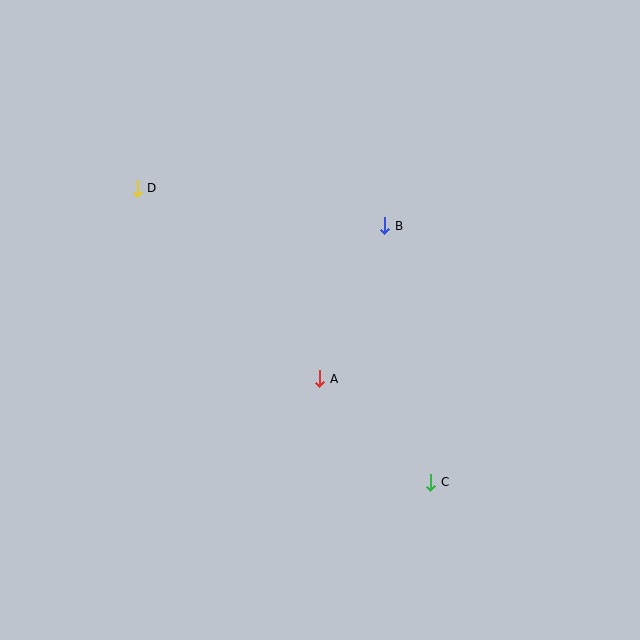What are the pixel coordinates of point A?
Point A is at (320, 379).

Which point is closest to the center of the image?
Point A at (320, 379) is closest to the center.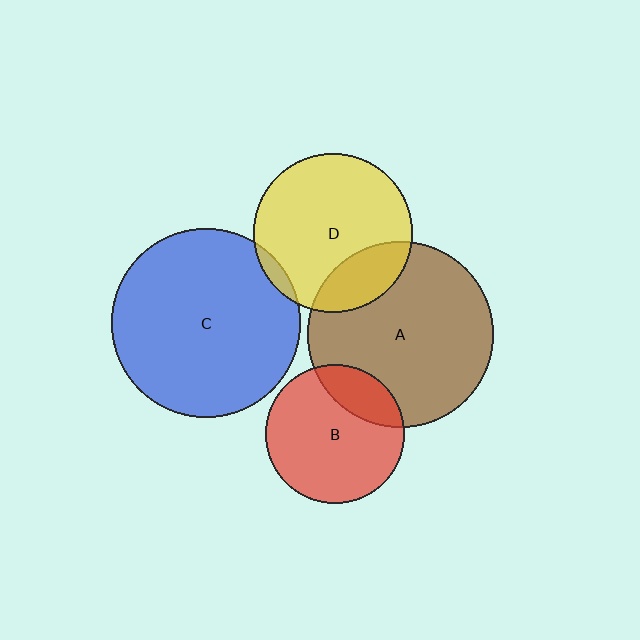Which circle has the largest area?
Circle C (blue).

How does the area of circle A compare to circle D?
Approximately 1.4 times.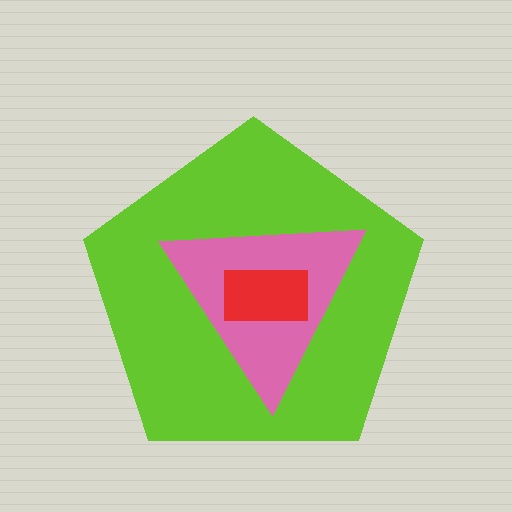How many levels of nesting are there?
3.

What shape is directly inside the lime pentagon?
The pink triangle.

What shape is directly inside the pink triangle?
The red rectangle.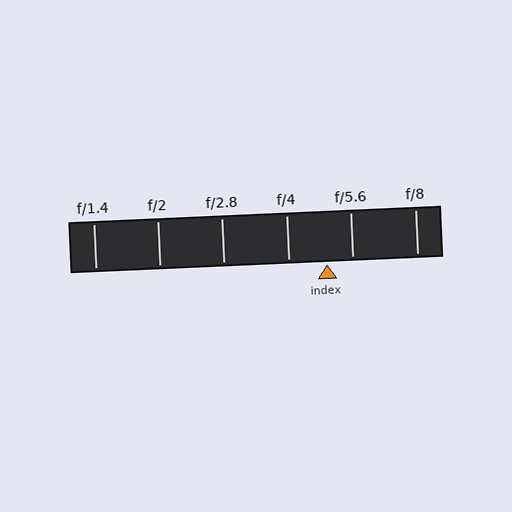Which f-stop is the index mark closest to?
The index mark is closest to f/5.6.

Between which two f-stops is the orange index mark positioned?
The index mark is between f/4 and f/5.6.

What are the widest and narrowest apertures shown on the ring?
The widest aperture shown is f/1.4 and the narrowest is f/8.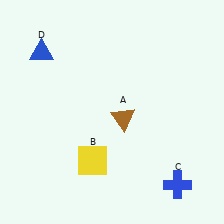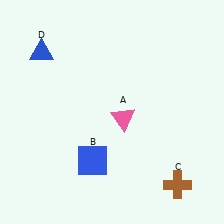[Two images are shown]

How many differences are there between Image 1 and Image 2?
There are 3 differences between the two images.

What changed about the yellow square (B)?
In Image 1, B is yellow. In Image 2, it changed to blue.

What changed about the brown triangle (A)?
In Image 1, A is brown. In Image 2, it changed to pink.